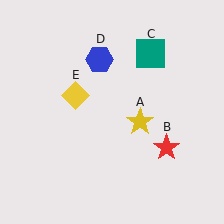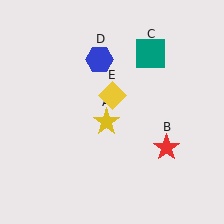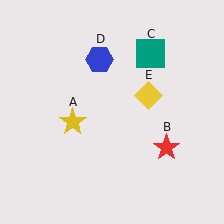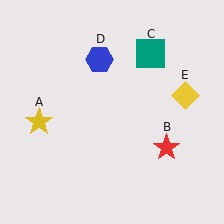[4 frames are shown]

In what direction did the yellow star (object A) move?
The yellow star (object A) moved left.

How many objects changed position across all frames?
2 objects changed position: yellow star (object A), yellow diamond (object E).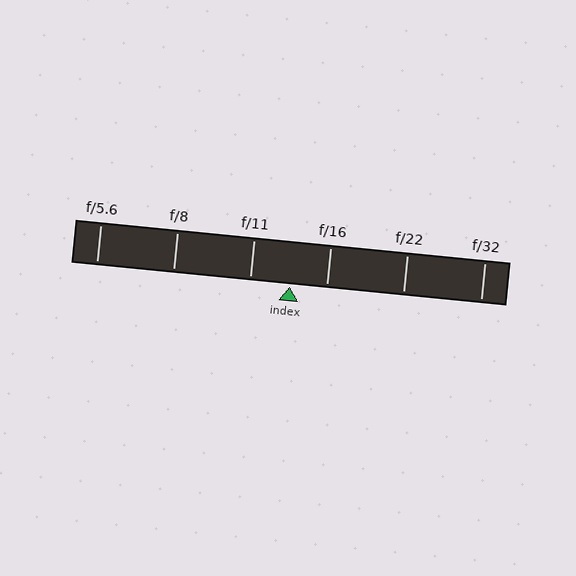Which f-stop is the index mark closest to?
The index mark is closest to f/16.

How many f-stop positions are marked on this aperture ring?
There are 6 f-stop positions marked.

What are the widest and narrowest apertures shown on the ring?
The widest aperture shown is f/5.6 and the narrowest is f/32.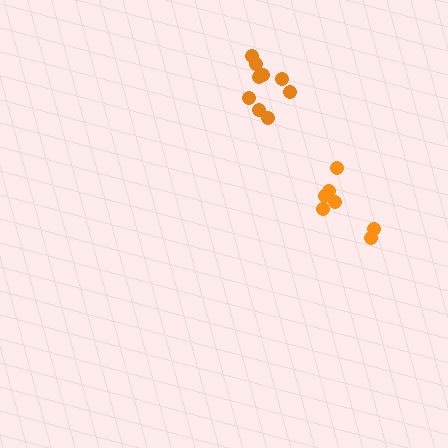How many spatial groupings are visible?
There are 2 spatial groupings.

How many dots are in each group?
Group 1: 7 dots, Group 2: 9 dots (16 total).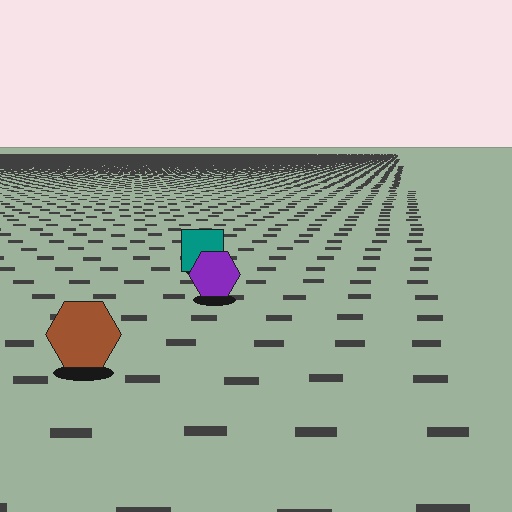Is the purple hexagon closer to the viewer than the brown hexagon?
No. The brown hexagon is closer — you can tell from the texture gradient: the ground texture is coarser near it.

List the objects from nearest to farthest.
From nearest to farthest: the brown hexagon, the purple hexagon, the teal square.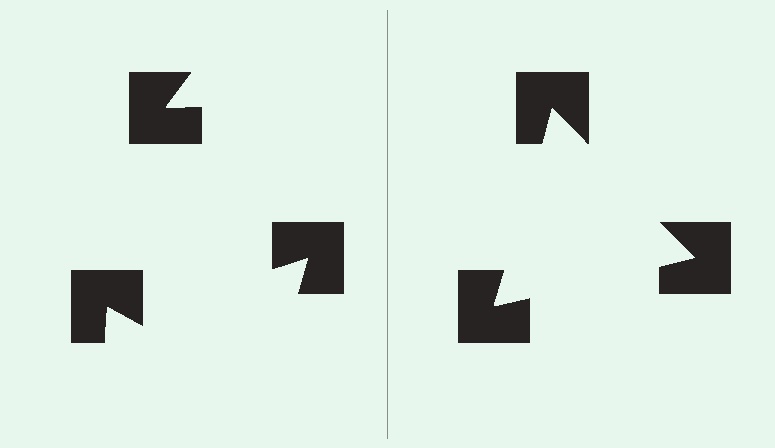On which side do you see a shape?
An illusory triangle appears on the right side. On the left side the wedge cuts are rotated, so no coherent shape forms.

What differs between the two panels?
The notched squares are positioned identically on both sides; only the wedge orientations differ. On the right they align to a triangle; on the left they are misaligned.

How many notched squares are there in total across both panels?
6 — 3 on each side.